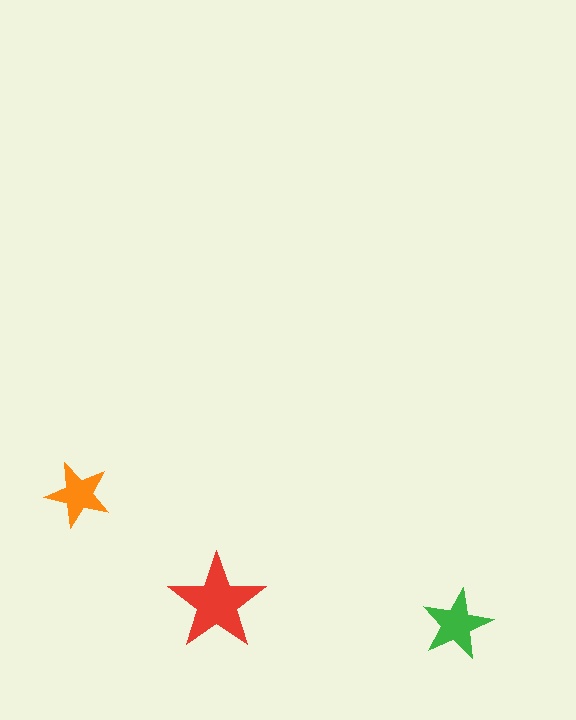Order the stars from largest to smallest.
the red one, the green one, the orange one.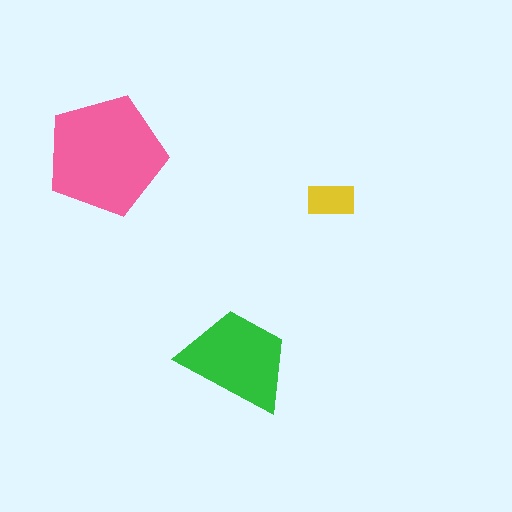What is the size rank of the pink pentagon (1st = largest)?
1st.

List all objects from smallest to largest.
The yellow rectangle, the green trapezoid, the pink pentagon.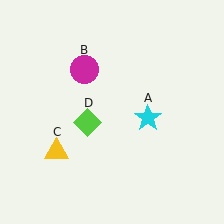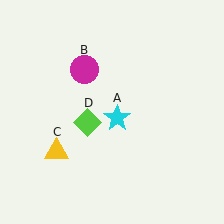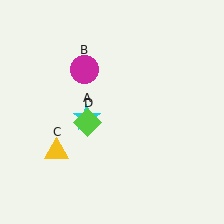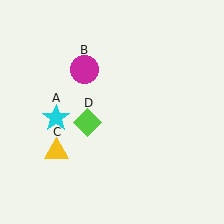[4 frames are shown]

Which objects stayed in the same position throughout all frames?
Magenta circle (object B) and yellow triangle (object C) and lime diamond (object D) remained stationary.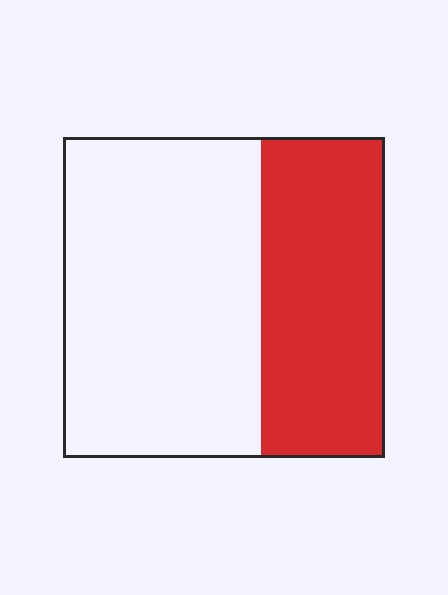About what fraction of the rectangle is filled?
About three eighths (3/8).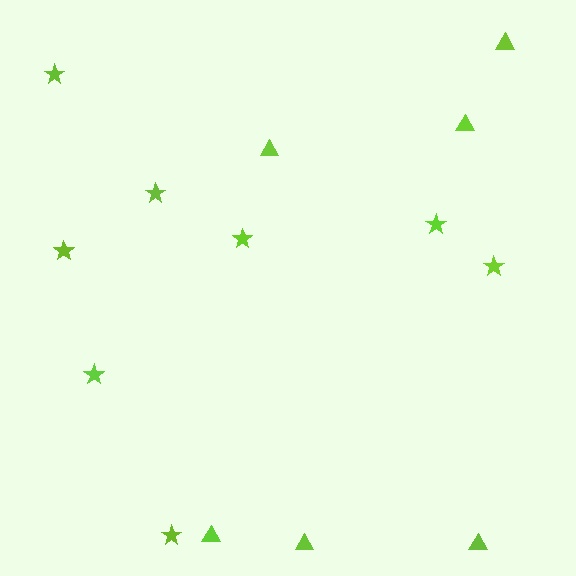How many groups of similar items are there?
There are 2 groups: one group of stars (8) and one group of triangles (6).